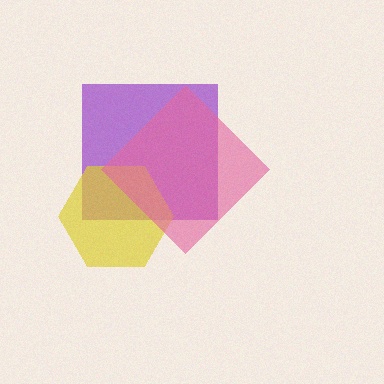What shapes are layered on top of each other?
The layered shapes are: a purple square, a yellow hexagon, a pink diamond.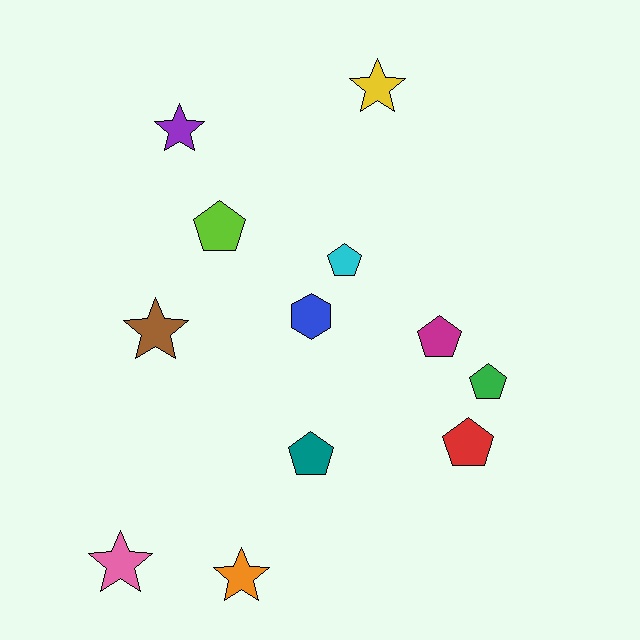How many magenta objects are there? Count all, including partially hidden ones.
There is 1 magenta object.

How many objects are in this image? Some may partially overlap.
There are 12 objects.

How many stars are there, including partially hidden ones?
There are 5 stars.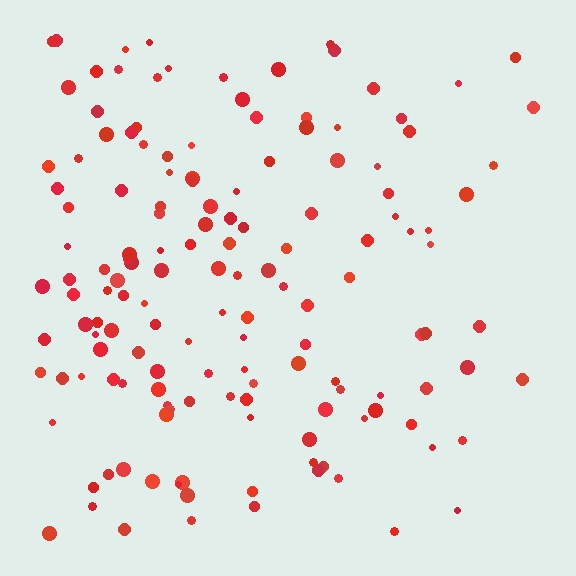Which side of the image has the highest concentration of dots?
The left.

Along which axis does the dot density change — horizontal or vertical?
Horizontal.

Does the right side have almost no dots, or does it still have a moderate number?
Still a moderate number, just noticeably fewer than the left.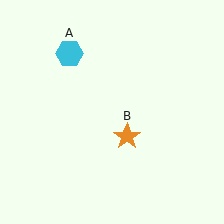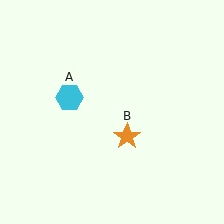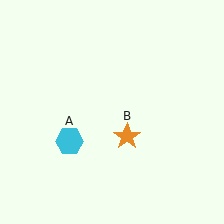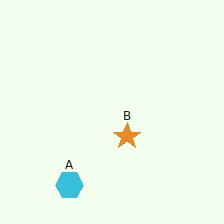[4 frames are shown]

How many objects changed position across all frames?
1 object changed position: cyan hexagon (object A).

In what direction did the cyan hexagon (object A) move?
The cyan hexagon (object A) moved down.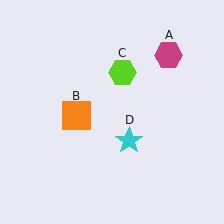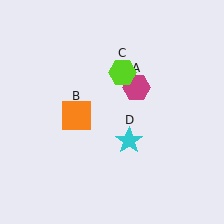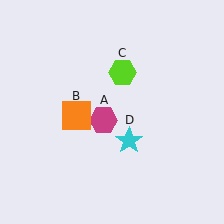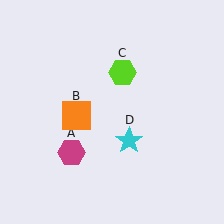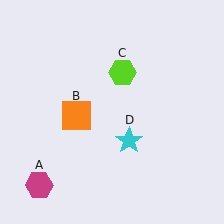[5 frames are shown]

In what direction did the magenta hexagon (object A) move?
The magenta hexagon (object A) moved down and to the left.